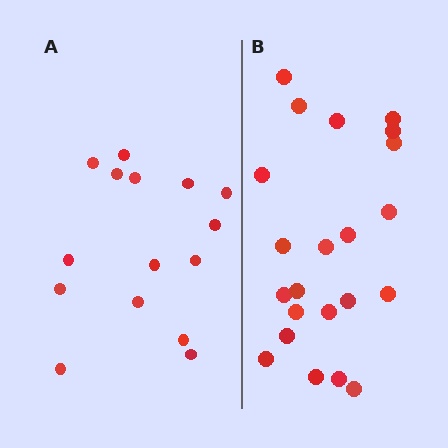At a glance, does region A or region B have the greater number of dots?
Region B (the right region) has more dots.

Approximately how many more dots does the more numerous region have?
Region B has roughly 8 or so more dots than region A.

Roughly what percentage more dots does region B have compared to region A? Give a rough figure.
About 45% more.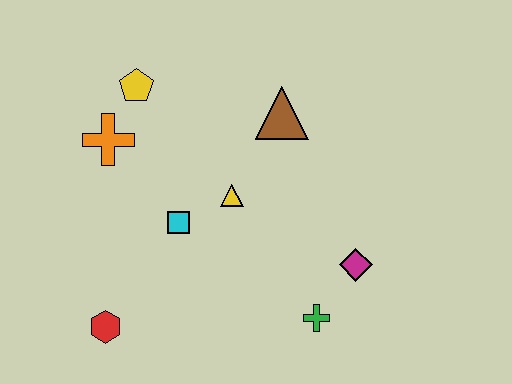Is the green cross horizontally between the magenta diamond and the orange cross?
Yes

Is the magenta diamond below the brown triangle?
Yes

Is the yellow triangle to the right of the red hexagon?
Yes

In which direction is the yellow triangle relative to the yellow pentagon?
The yellow triangle is below the yellow pentagon.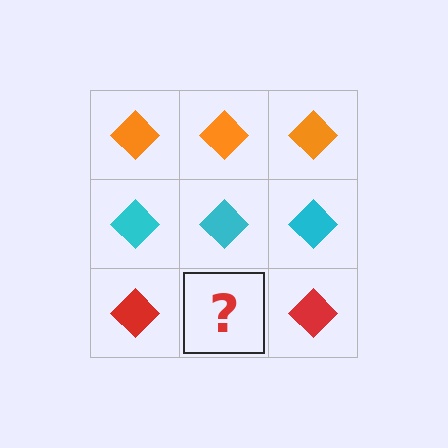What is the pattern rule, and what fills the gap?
The rule is that each row has a consistent color. The gap should be filled with a red diamond.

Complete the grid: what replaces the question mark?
The question mark should be replaced with a red diamond.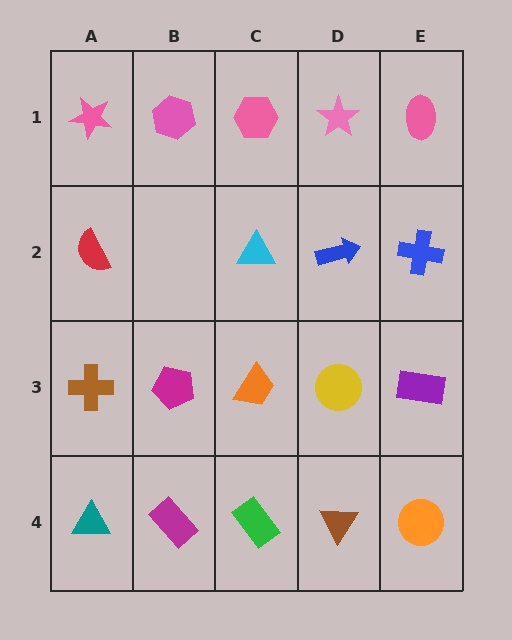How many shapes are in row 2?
4 shapes.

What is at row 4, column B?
A magenta rectangle.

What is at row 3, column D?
A yellow circle.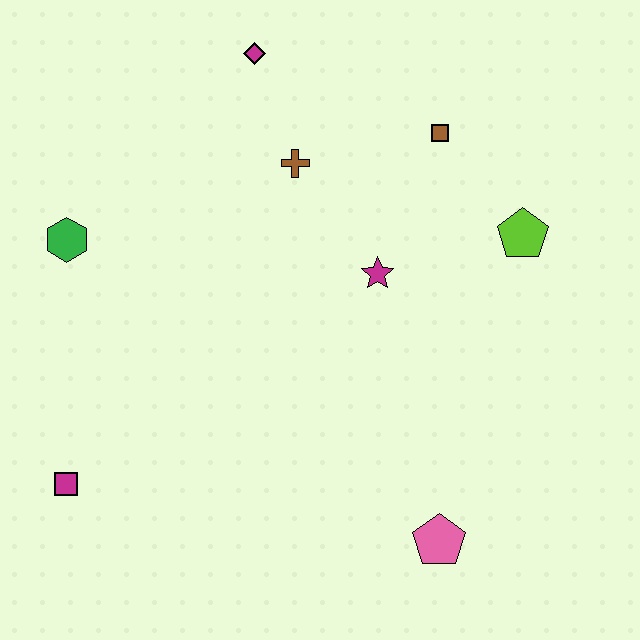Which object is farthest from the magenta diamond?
The pink pentagon is farthest from the magenta diamond.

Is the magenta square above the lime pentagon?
No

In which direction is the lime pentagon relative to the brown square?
The lime pentagon is below the brown square.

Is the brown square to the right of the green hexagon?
Yes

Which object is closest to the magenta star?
The brown cross is closest to the magenta star.